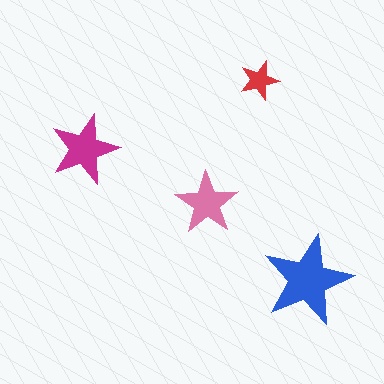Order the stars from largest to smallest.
the blue one, the magenta one, the pink one, the red one.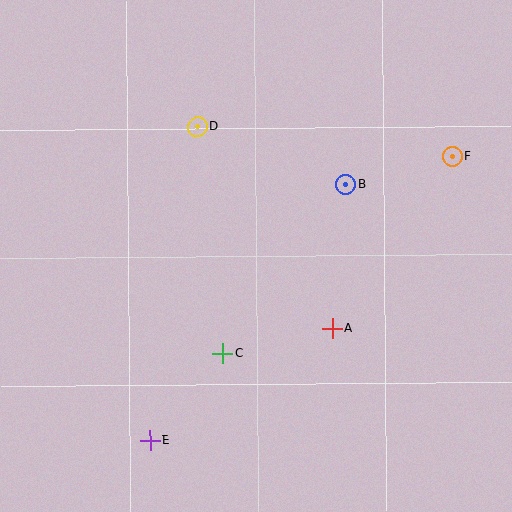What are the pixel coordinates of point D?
Point D is at (197, 127).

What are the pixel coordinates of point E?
Point E is at (150, 440).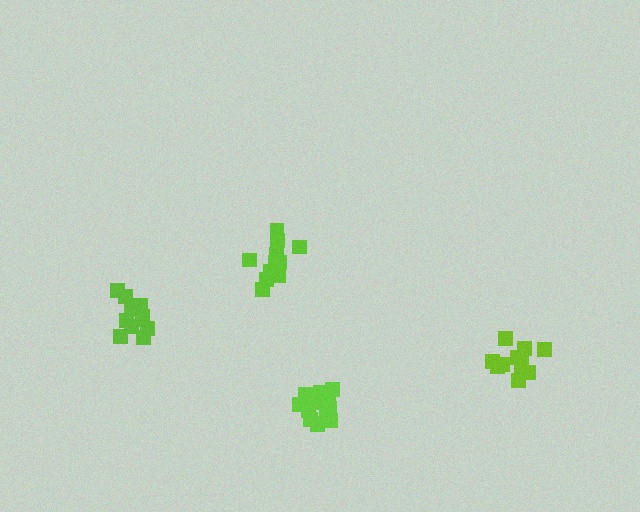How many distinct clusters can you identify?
There are 4 distinct clusters.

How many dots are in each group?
Group 1: 14 dots, Group 2: 11 dots, Group 3: 12 dots, Group 4: 16 dots (53 total).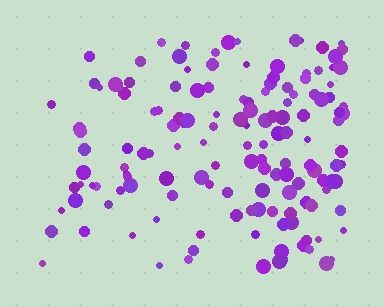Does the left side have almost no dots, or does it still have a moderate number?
Still a moderate number, just noticeably fewer than the right.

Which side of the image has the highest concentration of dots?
The right.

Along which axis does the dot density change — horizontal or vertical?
Horizontal.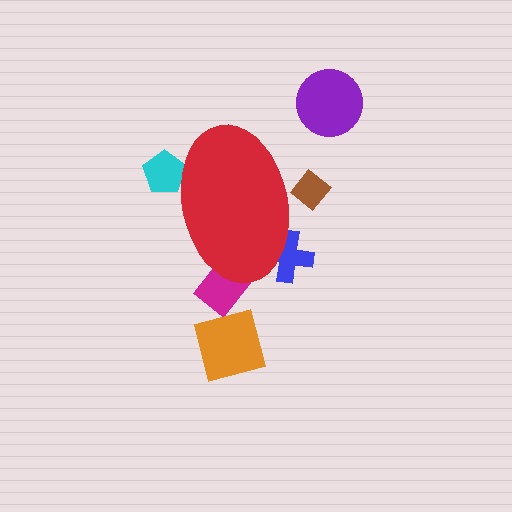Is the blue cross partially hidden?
Yes, the blue cross is partially hidden behind the red ellipse.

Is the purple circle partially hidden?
No, the purple circle is fully visible.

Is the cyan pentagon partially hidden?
Yes, the cyan pentagon is partially hidden behind the red ellipse.